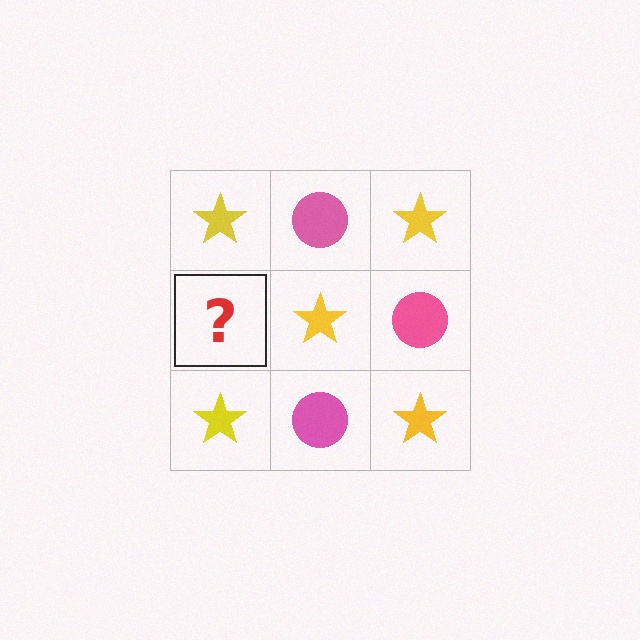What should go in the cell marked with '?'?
The missing cell should contain a pink circle.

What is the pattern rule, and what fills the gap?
The rule is that it alternates yellow star and pink circle in a checkerboard pattern. The gap should be filled with a pink circle.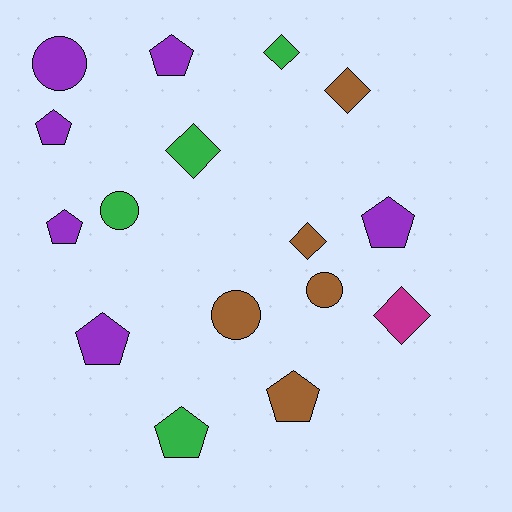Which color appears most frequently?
Purple, with 6 objects.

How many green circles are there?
There is 1 green circle.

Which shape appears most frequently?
Pentagon, with 7 objects.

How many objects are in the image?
There are 16 objects.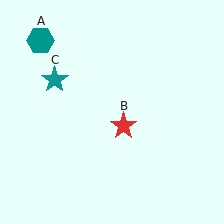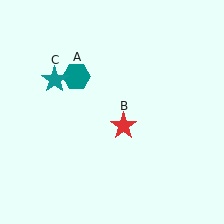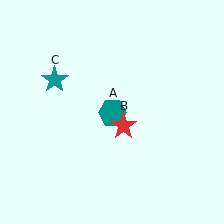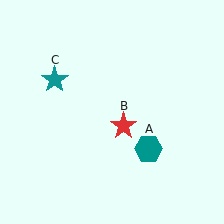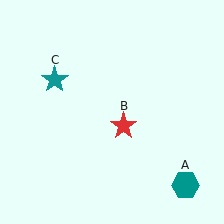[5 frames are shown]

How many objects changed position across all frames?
1 object changed position: teal hexagon (object A).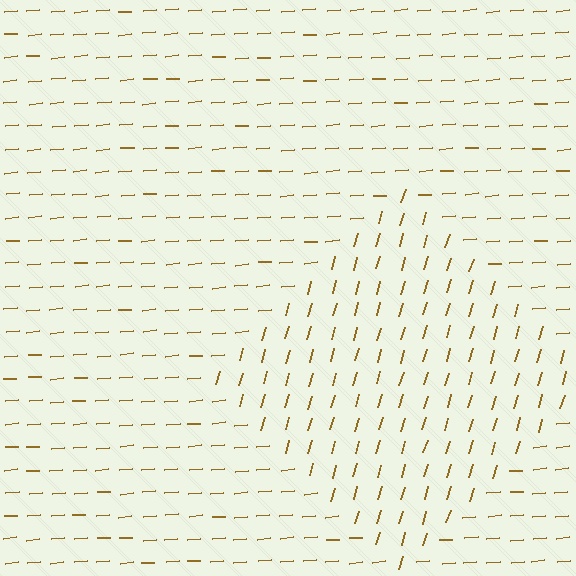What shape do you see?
I see a diamond.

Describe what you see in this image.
The image is filled with small brown line segments. A diamond region in the image has lines oriented differently from the surrounding lines, creating a visible texture boundary.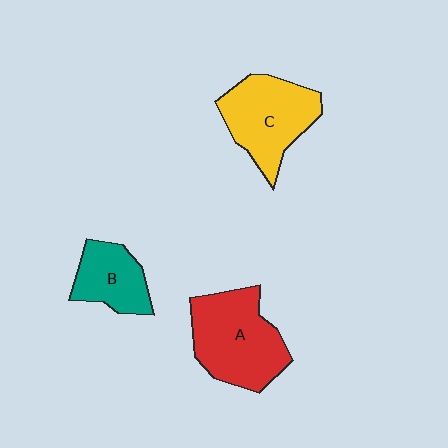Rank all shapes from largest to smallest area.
From largest to smallest: A (red), C (yellow), B (teal).